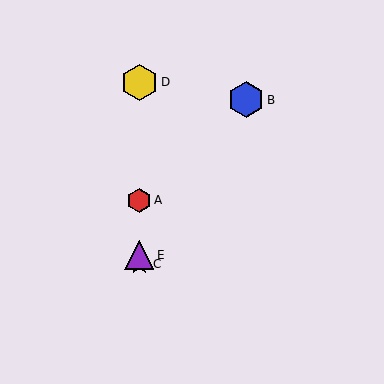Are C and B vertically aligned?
No, C is at x≈139 and B is at x≈246.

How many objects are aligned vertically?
4 objects (A, C, D, E) are aligned vertically.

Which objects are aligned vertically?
Objects A, C, D, E are aligned vertically.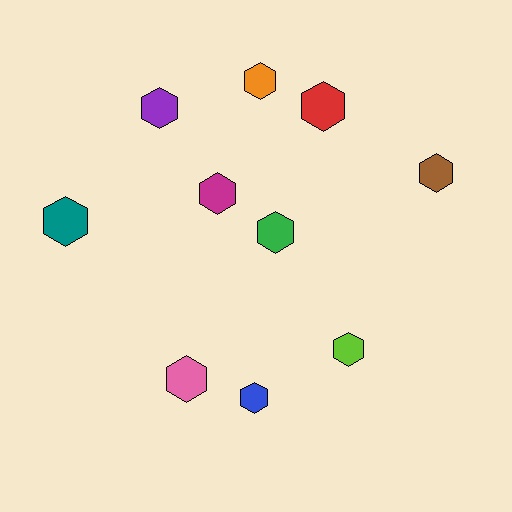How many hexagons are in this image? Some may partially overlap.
There are 10 hexagons.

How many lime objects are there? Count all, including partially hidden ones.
There is 1 lime object.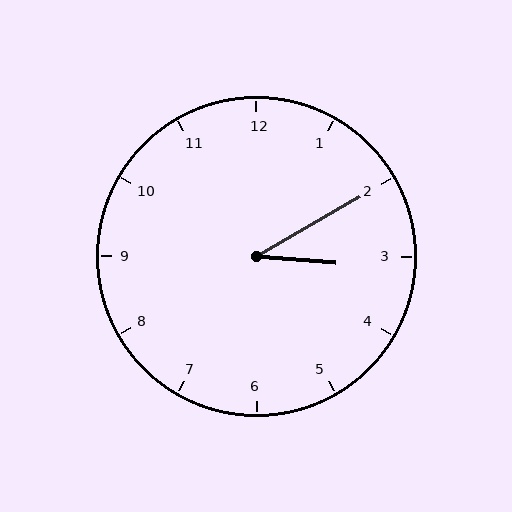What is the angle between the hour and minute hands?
Approximately 35 degrees.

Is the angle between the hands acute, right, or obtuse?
It is acute.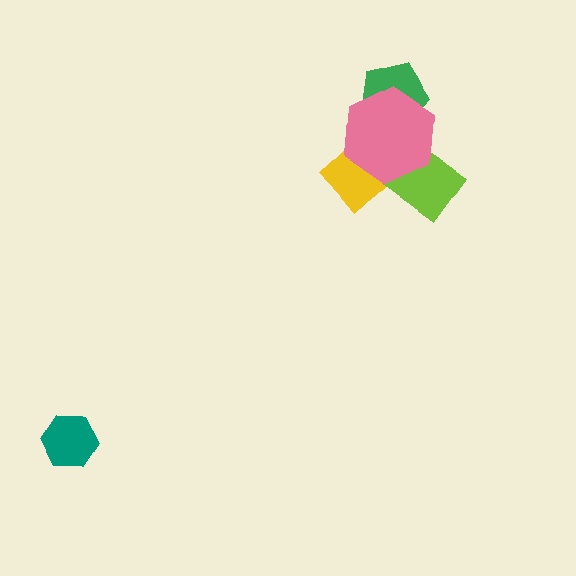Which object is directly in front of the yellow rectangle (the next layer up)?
The green pentagon is directly in front of the yellow rectangle.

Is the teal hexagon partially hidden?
No, no other shape covers it.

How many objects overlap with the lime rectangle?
2 objects overlap with the lime rectangle.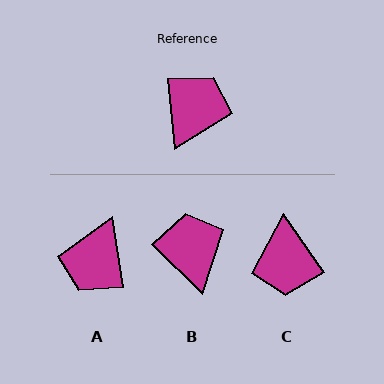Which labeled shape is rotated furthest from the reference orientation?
A, about 177 degrees away.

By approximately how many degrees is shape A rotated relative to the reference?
Approximately 177 degrees clockwise.